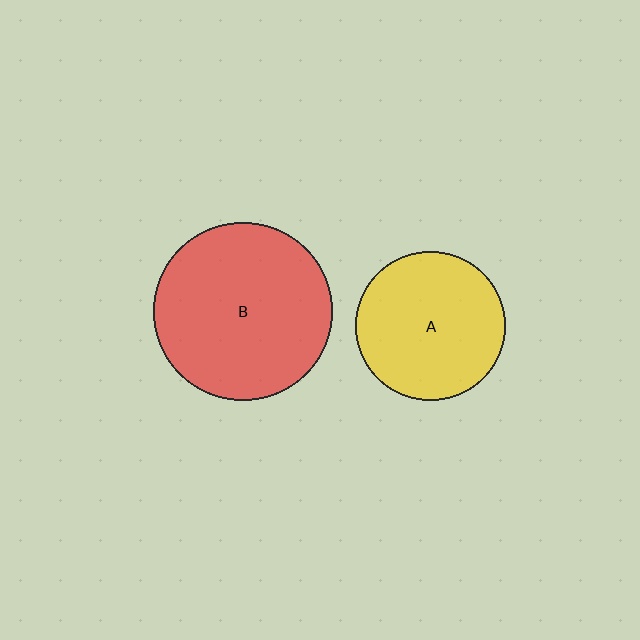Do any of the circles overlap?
No, none of the circles overlap.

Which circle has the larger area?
Circle B (red).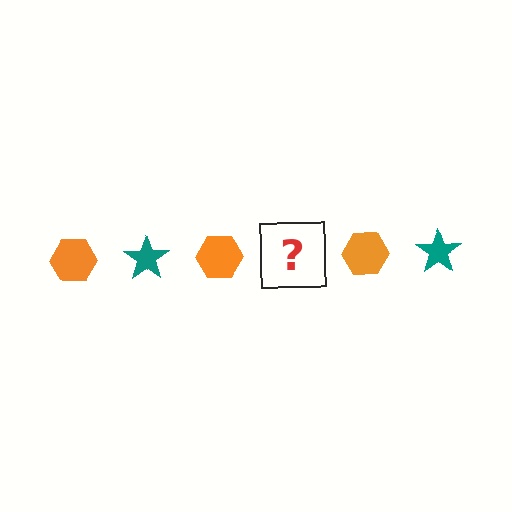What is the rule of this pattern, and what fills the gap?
The rule is that the pattern alternates between orange hexagon and teal star. The gap should be filled with a teal star.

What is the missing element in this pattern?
The missing element is a teal star.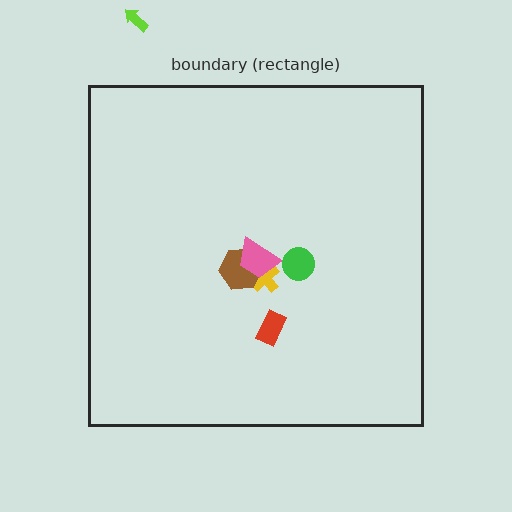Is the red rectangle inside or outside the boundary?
Inside.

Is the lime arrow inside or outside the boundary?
Outside.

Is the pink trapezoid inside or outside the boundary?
Inside.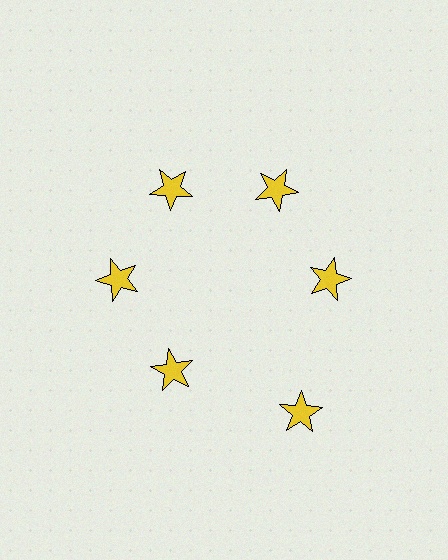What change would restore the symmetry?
The symmetry would be restored by moving it inward, back onto the ring so that all 6 stars sit at equal angles and equal distance from the center.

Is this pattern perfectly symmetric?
No. The 6 yellow stars are arranged in a ring, but one element near the 5 o'clock position is pushed outward from the center, breaking the 6-fold rotational symmetry.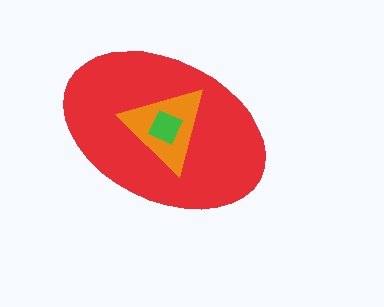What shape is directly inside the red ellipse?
The orange triangle.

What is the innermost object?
The green square.